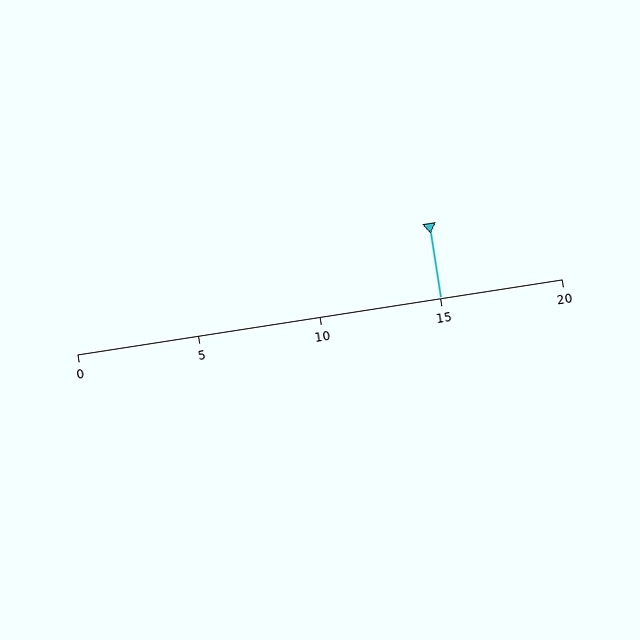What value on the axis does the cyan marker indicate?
The marker indicates approximately 15.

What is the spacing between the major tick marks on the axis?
The major ticks are spaced 5 apart.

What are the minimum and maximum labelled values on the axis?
The axis runs from 0 to 20.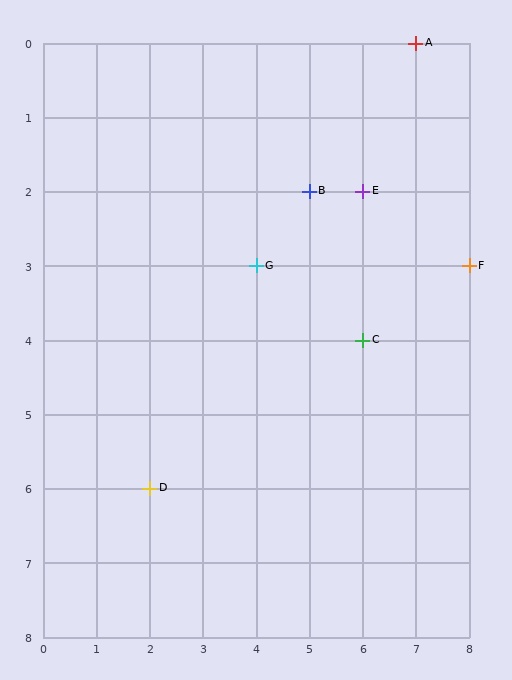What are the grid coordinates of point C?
Point C is at grid coordinates (6, 4).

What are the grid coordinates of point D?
Point D is at grid coordinates (2, 6).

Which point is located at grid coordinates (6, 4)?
Point C is at (6, 4).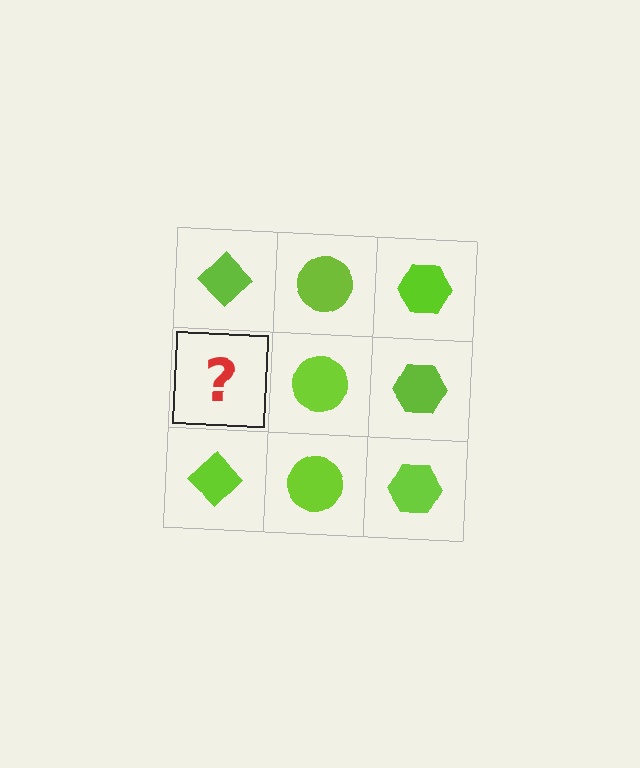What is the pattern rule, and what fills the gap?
The rule is that each column has a consistent shape. The gap should be filled with a lime diamond.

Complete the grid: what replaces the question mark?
The question mark should be replaced with a lime diamond.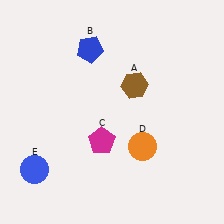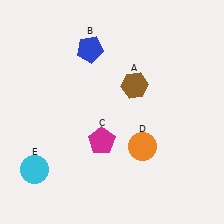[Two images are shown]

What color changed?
The circle (E) changed from blue in Image 1 to cyan in Image 2.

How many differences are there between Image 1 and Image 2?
There is 1 difference between the two images.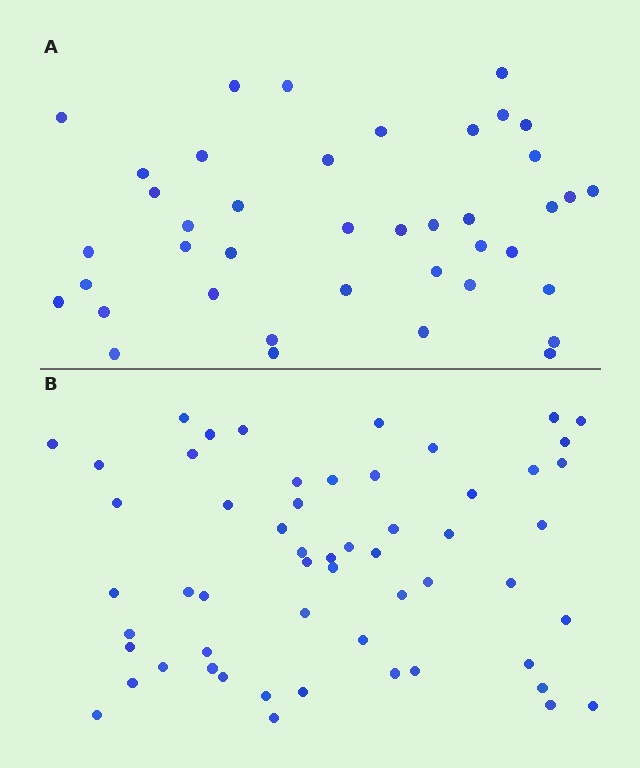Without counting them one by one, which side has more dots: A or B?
Region B (the bottom region) has more dots.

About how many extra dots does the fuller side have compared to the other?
Region B has approximately 15 more dots than region A.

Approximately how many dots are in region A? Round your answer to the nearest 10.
About 40 dots. (The exact count is 41, which rounds to 40.)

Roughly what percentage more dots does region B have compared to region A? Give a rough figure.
About 35% more.